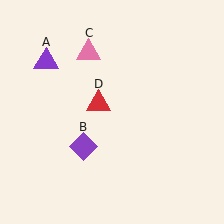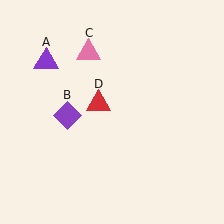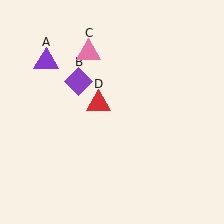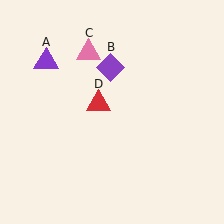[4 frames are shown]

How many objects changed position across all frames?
1 object changed position: purple diamond (object B).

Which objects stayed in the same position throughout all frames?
Purple triangle (object A) and pink triangle (object C) and red triangle (object D) remained stationary.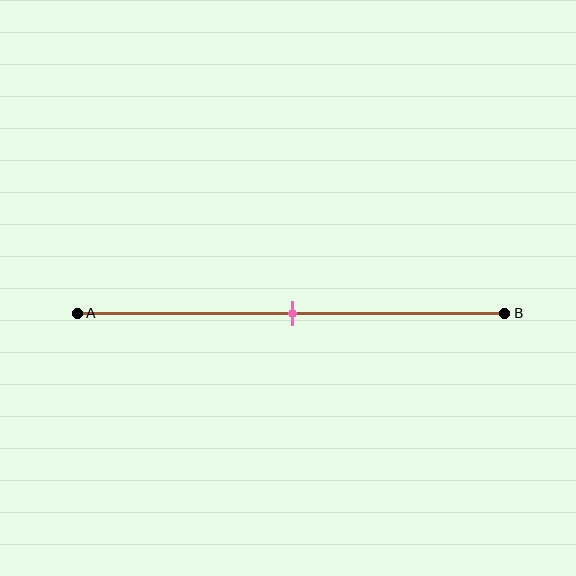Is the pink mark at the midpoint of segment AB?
Yes, the mark is approximately at the midpoint.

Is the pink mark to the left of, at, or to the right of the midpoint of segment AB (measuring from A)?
The pink mark is approximately at the midpoint of segment AB.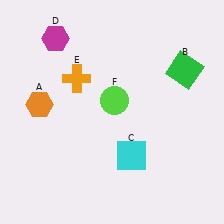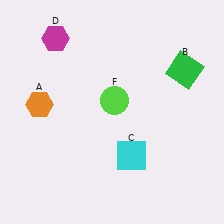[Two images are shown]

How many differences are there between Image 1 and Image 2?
There is 1 difference between the two images.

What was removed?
The orange cross (E) was removed in Image 2.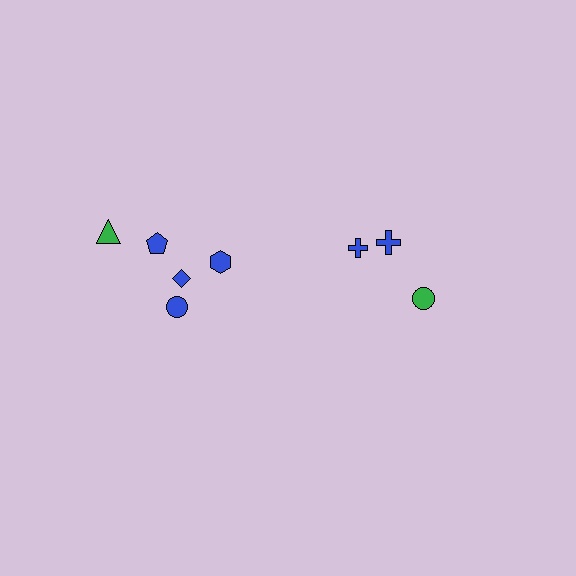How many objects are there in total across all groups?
There are 8 objects.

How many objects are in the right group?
There are 3 objects.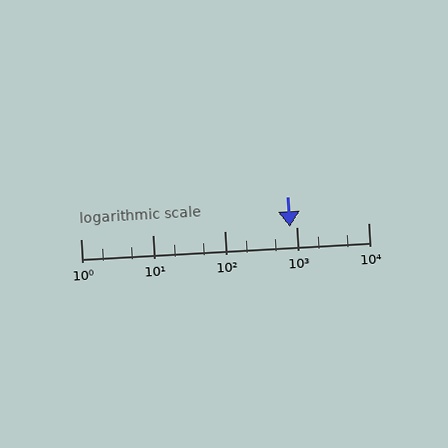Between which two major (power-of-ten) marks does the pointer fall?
The pointer is between 100 and 1000.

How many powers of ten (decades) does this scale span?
The scale spans 4 decades, from 1 to 10000.